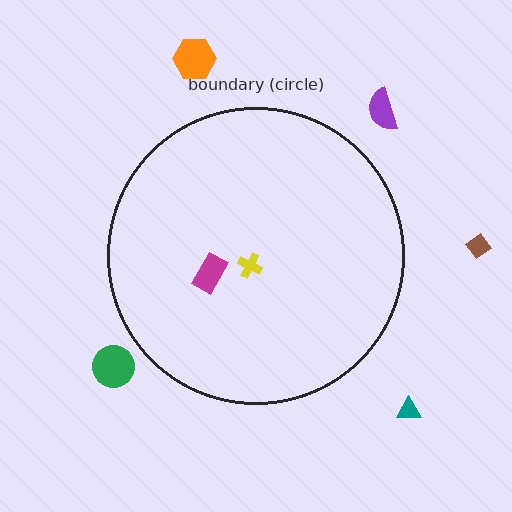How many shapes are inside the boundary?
2 inside, 5 outside.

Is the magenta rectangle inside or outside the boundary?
Inside.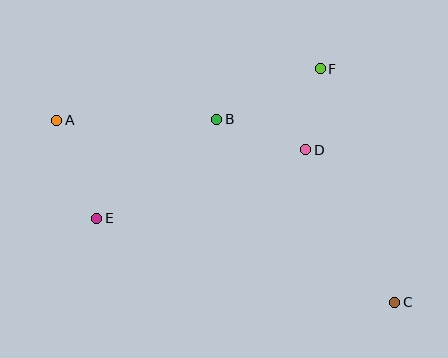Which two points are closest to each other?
Points D and F are closest to each other.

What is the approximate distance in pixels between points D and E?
The distance between D and E is approximately 220 pixels.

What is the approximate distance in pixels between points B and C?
The distance between B and C is approximately 255 pixels.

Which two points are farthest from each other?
Points A and C are farthest from each other.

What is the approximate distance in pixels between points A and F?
The distance between A and F is approximately 268 pixels.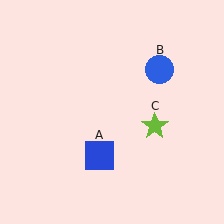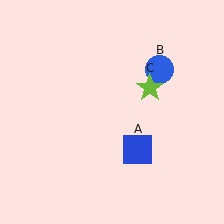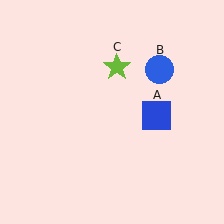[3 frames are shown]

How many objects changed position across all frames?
2 objects changed position: blue square (object A), lime star (object C).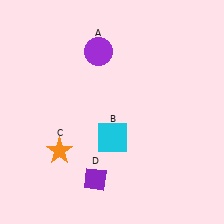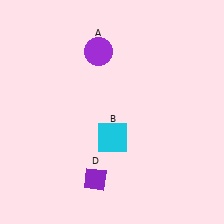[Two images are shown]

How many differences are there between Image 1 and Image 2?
There is 1 difference between the two images.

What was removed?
The orange star (C) was removed in Image 2.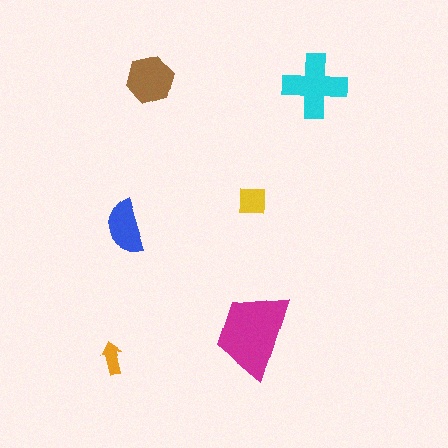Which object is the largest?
The magenta trapezoid.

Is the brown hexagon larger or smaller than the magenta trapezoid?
Smaller.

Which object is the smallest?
The orange arrow.